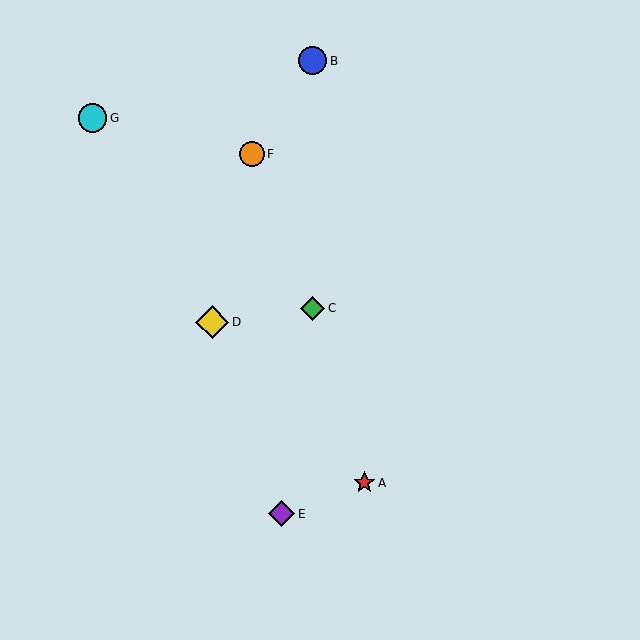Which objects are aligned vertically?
Objects B, C are aligned vertically.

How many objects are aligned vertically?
2 objects (B, C) are aligned vertically.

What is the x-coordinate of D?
Object D is at x≈212.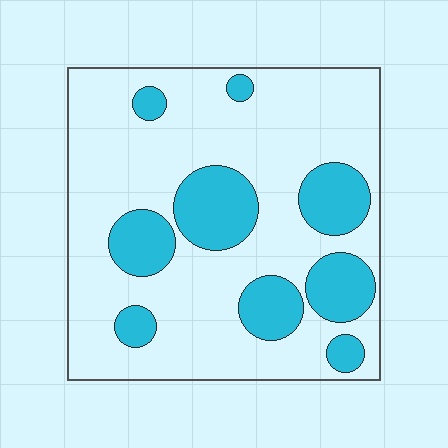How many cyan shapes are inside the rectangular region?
9.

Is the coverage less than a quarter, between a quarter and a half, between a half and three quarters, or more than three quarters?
Between a quarter and a half.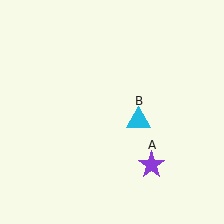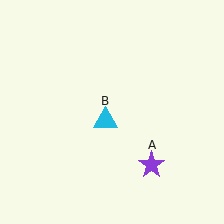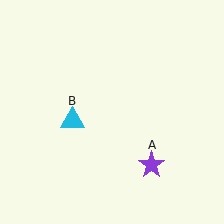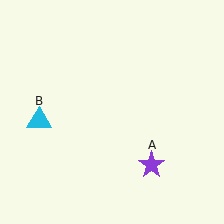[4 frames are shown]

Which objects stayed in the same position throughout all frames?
Purple star (object A) remained stationary.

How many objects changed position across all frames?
1 object changed position: cyan triangle (object B).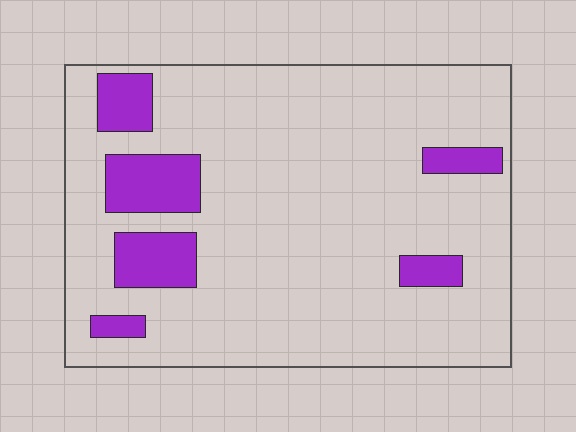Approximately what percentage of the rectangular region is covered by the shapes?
Approximately 15%.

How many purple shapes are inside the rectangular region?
6.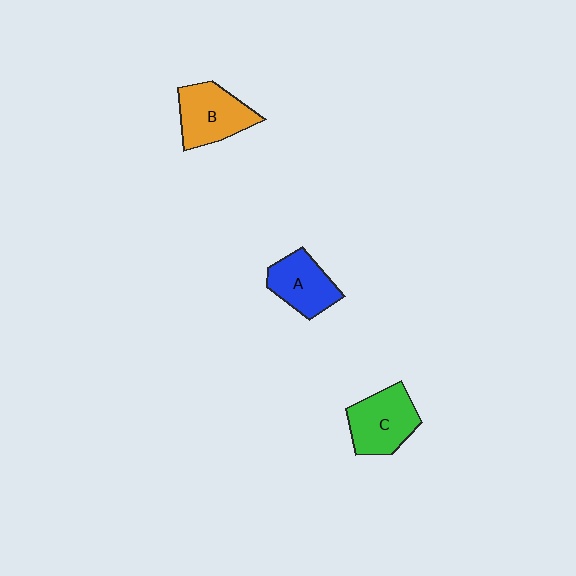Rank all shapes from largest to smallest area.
From largest to smallest: C (green), B (orange), A (blue).